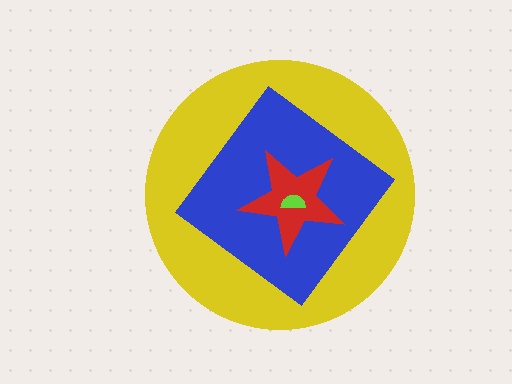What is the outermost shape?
The yellow circle.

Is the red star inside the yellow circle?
Yes.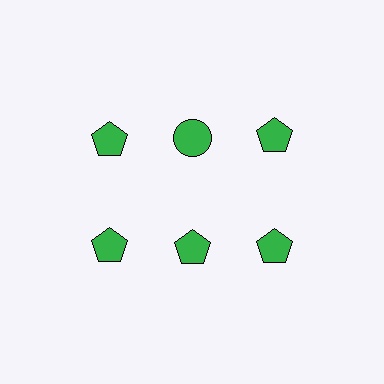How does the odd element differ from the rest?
It has a different shape: circle instead of pentagon.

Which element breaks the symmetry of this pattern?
The green circle in the top row, second from left column breaks the symmetry. All other shapes are green pentagons.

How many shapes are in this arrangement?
There are 6 shapes arranged in a grid pattern.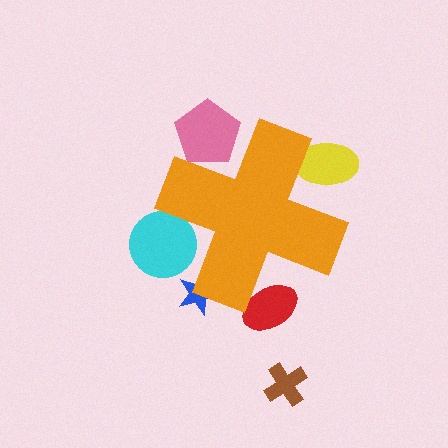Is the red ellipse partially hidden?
Yes, the red ellipse is partially hidden behind the orange cross.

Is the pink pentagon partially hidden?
Yes, the pink pentagon is partially hidden behind the orange cross.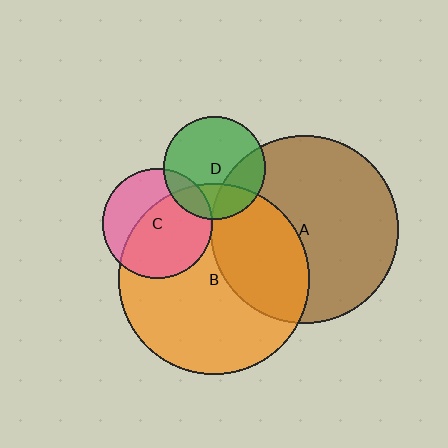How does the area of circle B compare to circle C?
Approximately 3.0 times.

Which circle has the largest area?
Circle B (orange).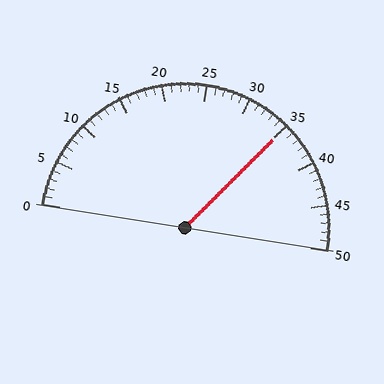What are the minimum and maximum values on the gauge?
The gauge ranges from 0 to 50.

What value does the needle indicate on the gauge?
The needle indicates approximately 35.